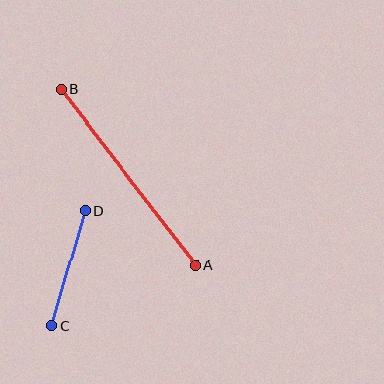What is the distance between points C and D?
The distance is approximately 119 pixels.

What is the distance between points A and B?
The distance is approximately 222 pixels.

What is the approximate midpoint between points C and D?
The midpoint is at approximately (68, 268) pixels.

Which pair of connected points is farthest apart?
Points A and B are farthest apart.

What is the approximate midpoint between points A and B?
The midpoint is at approximately (128, 177) pixels.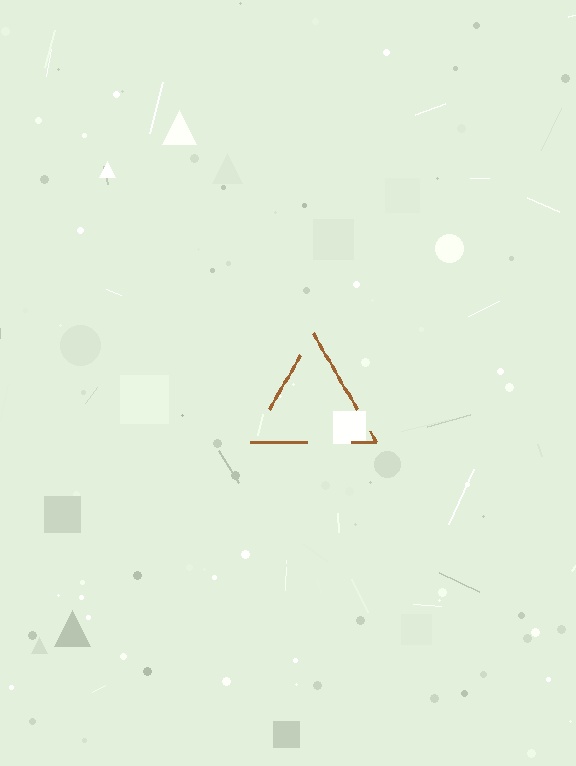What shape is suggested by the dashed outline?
The dashed outline suggests a triangle.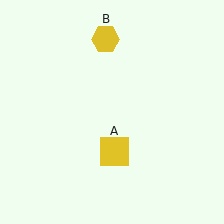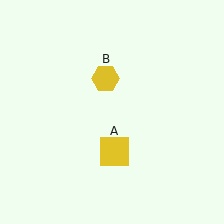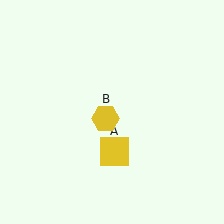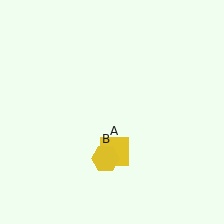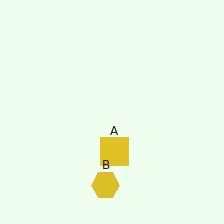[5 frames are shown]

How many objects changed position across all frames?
1 object changed position: yellow hexagon (object B).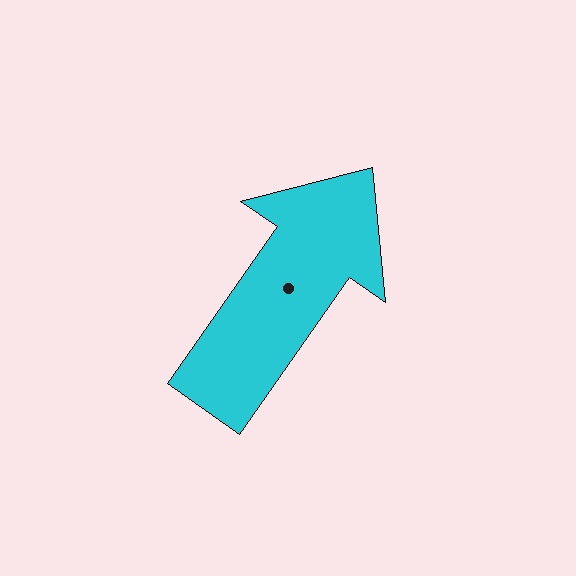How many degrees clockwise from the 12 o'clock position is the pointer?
Approximately 35 degrees.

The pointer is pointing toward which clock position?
Roughly 1 o'clock.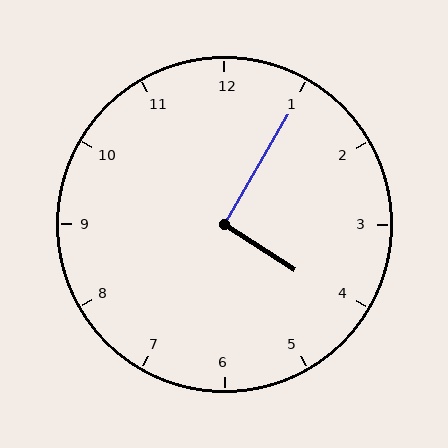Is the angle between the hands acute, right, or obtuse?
It is right.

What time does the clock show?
4:05.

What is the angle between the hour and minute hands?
Approximately 92 degrees.